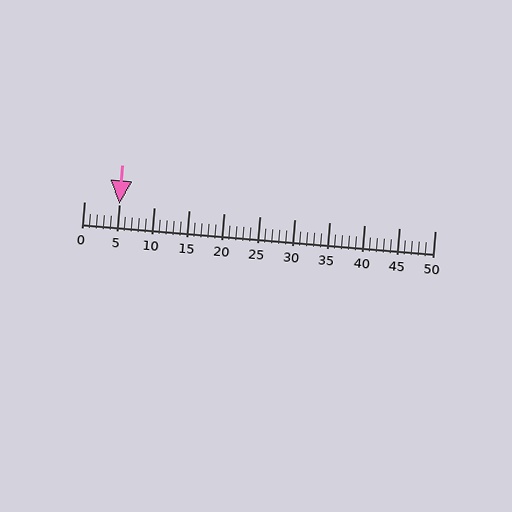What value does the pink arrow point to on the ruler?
The pink arrow points to approximately 5.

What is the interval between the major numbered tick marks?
The major tick marks are spaced 5 units apart.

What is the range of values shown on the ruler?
The ruler shows values from 0 to 50.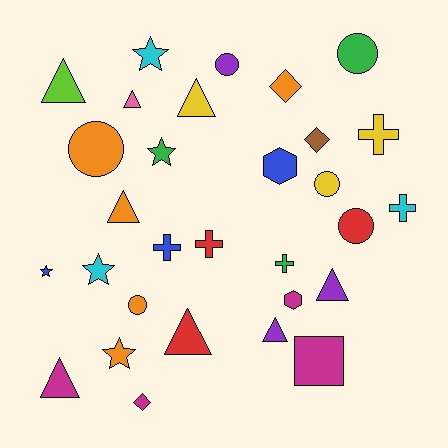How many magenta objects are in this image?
There are 4 magenta objects.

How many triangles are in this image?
There are 8 triangles.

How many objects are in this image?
There are 30 objects.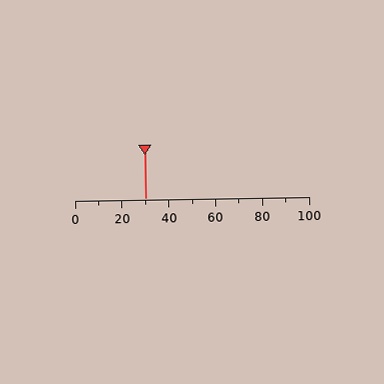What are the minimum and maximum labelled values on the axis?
The axis runs from 0 to 100.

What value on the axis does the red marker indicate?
The marker indicates approximately 30.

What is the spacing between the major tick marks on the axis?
The major ticks are spaced 20 apart.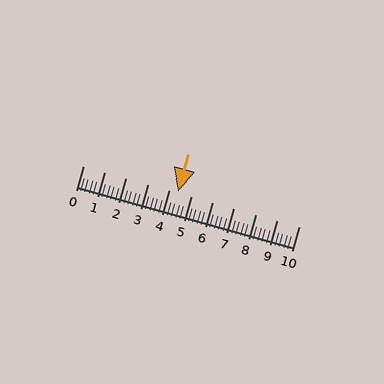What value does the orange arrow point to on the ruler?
The orange arrow points to approximately 4.4.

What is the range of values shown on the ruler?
The ruler shows values from 0 to 10.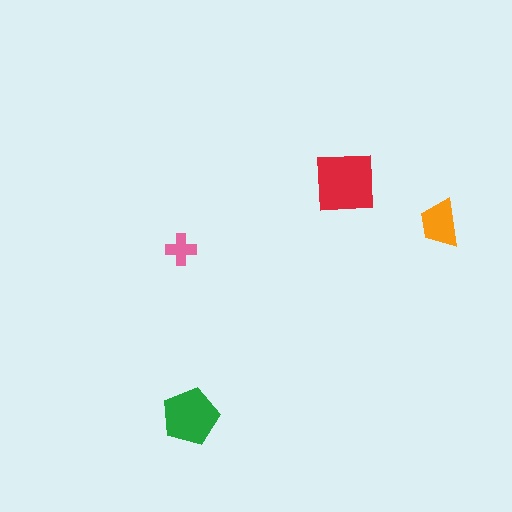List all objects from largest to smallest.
The red square, the green pentagon, the orange trapezoid, the pink cross.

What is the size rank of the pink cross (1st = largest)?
4th.